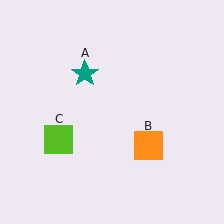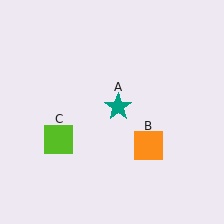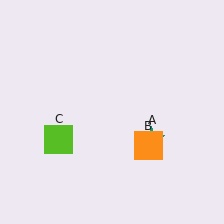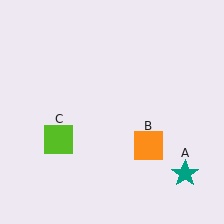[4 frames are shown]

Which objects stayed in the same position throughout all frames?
Orange square (object B) and lime square (object C) remained stationary.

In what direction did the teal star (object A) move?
The teal star (object A) moved down and to the right.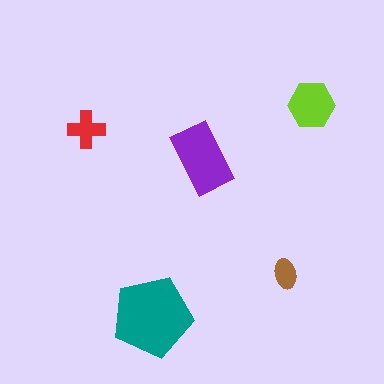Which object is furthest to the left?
The red cross is leftmost.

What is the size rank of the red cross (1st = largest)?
4th.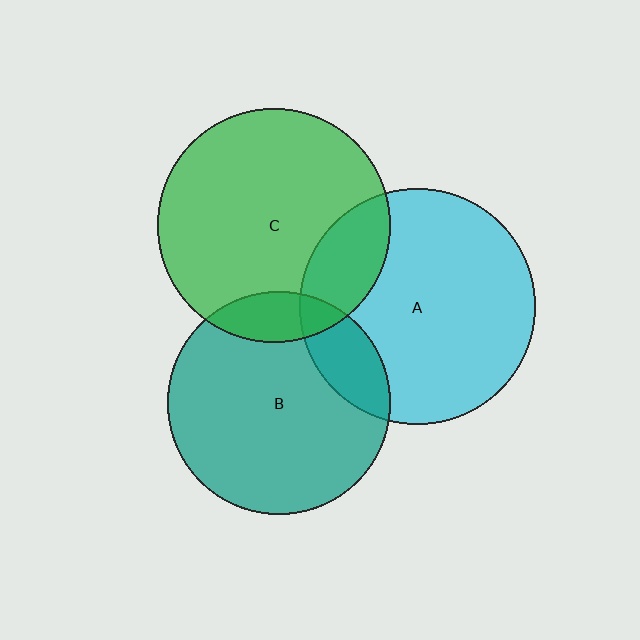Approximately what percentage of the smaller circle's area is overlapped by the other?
Approximately 15%.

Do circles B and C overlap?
Yes.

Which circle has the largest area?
Circle A (cyan).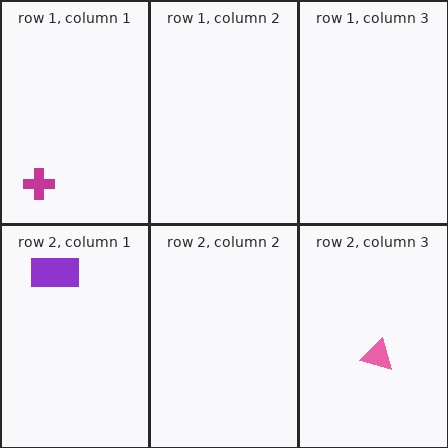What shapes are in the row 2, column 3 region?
The pink triangle.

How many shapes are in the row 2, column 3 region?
1.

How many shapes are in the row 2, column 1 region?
1.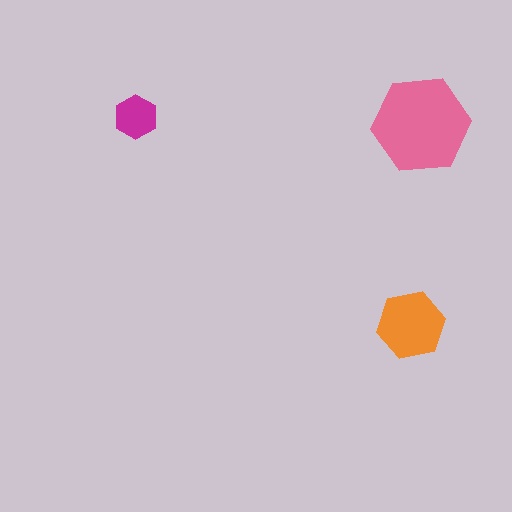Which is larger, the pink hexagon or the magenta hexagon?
The pink one.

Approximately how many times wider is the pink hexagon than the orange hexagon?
About 1.5 times wider.